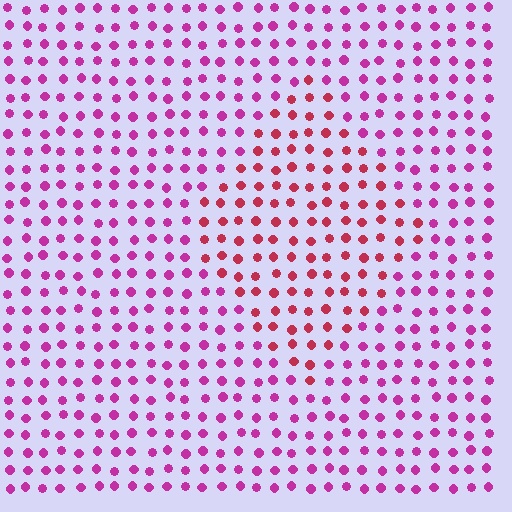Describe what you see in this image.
The image is filled with small magenta elements in a uniform arrangement. A diamond-shaped region is visible where the elements are tinted to a slightly different hue, forming a subtle color boundary.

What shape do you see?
I see a diamond.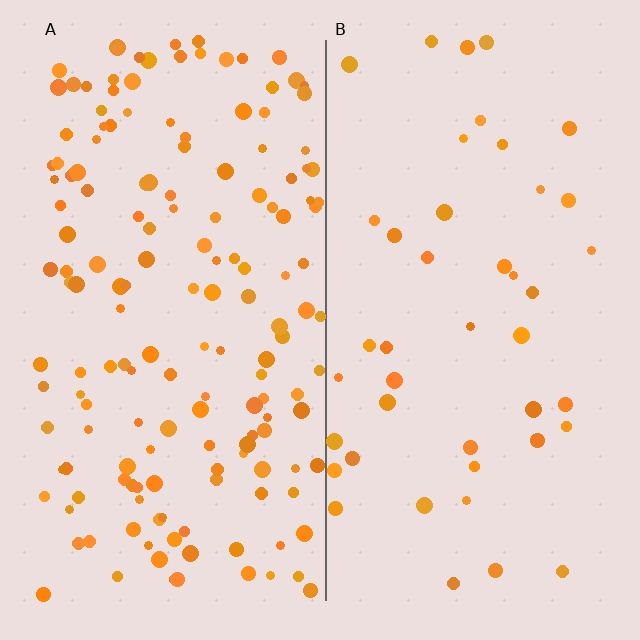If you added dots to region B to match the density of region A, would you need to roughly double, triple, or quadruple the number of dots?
Approximately quadruple.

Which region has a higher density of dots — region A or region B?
A (the left).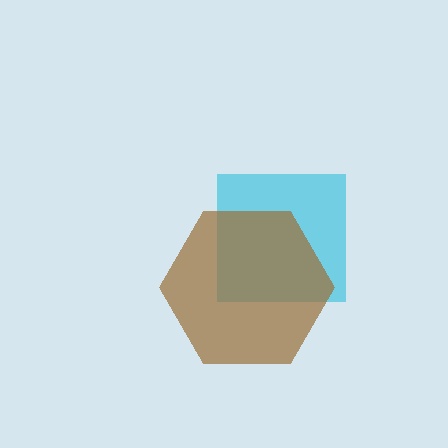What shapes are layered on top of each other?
The layered shapes are: a cyan square, a brown hexagon.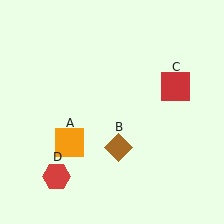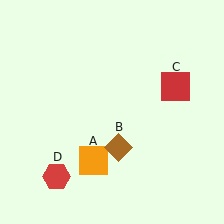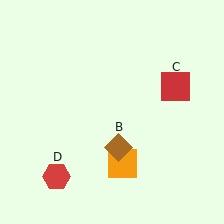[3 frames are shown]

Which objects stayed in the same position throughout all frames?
Brown diamond (object B) and red square (object C) and red hexagon (object D) remained stationary.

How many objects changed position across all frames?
1 object changed position: orange square (object A).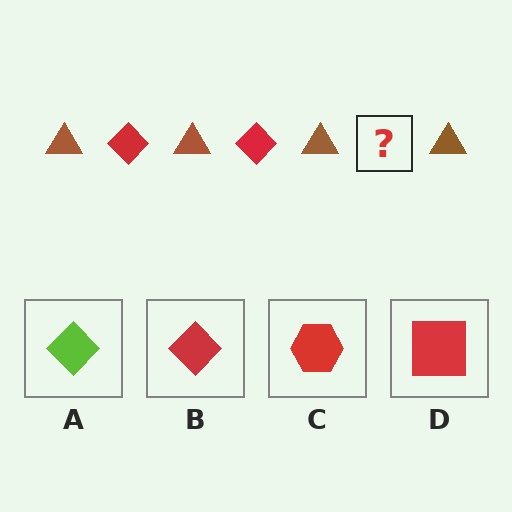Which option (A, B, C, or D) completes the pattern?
B.